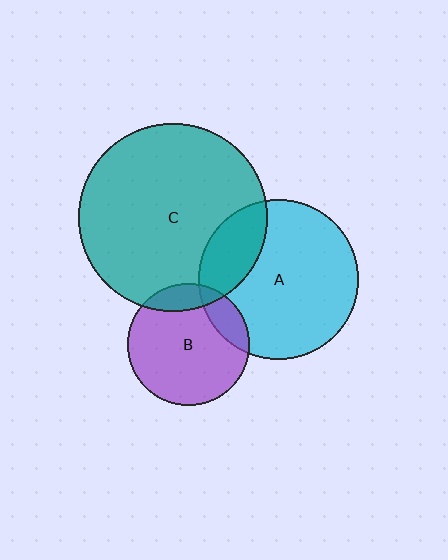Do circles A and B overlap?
Yes.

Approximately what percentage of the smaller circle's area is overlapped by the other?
Approximately 15%.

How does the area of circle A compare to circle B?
Approximately 1.7 times.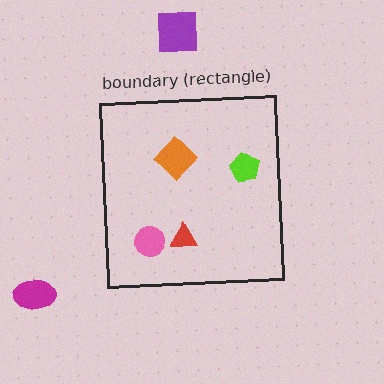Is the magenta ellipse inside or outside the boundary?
Outside.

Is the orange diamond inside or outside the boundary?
Inside.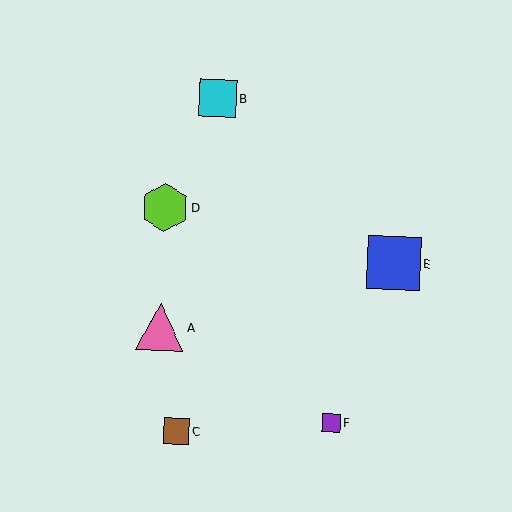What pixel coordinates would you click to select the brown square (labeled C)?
Click at (177, 431) to select the brown square C.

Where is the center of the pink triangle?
The center of the pink triangle is at (160, 327).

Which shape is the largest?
The blue square (labeled E) is the largest.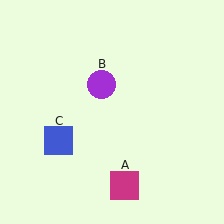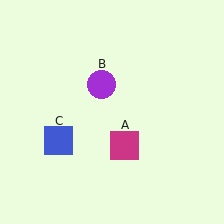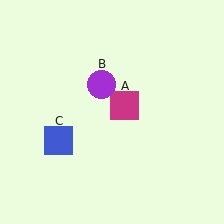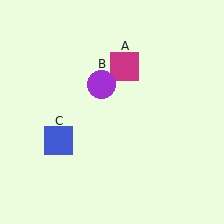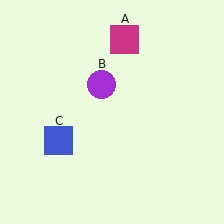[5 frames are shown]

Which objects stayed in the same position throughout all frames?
Purple circle (object B) and blue square (object C) remained stationary.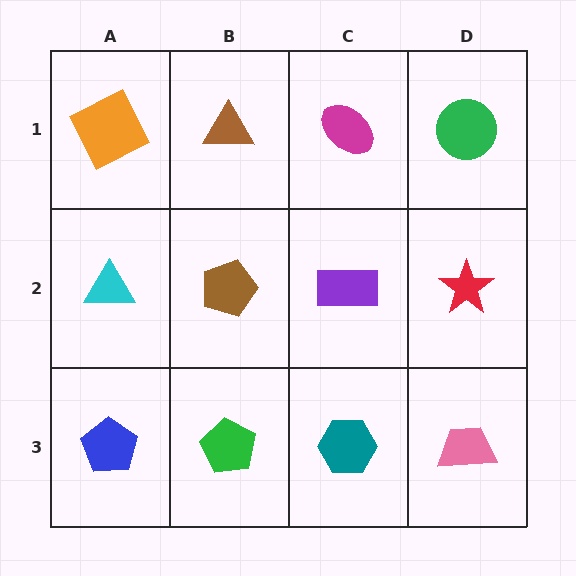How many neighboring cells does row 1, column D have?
2.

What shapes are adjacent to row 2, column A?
An orange square (row 1, column A), a blue pentagon (row 3, column A), a brown pentagon (row 2, column B).